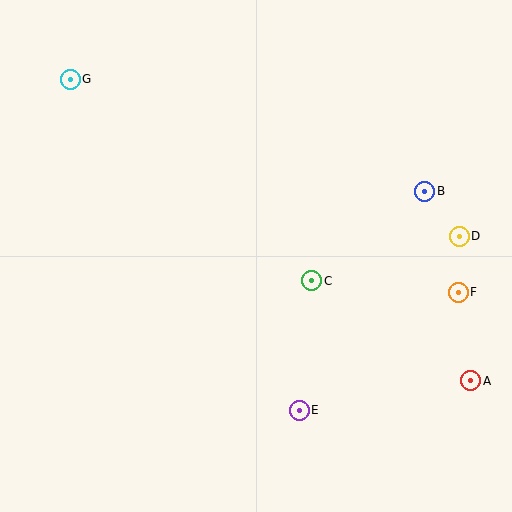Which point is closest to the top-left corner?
Point G is closest to the top-left corner.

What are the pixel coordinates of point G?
Point G is at (70, 79).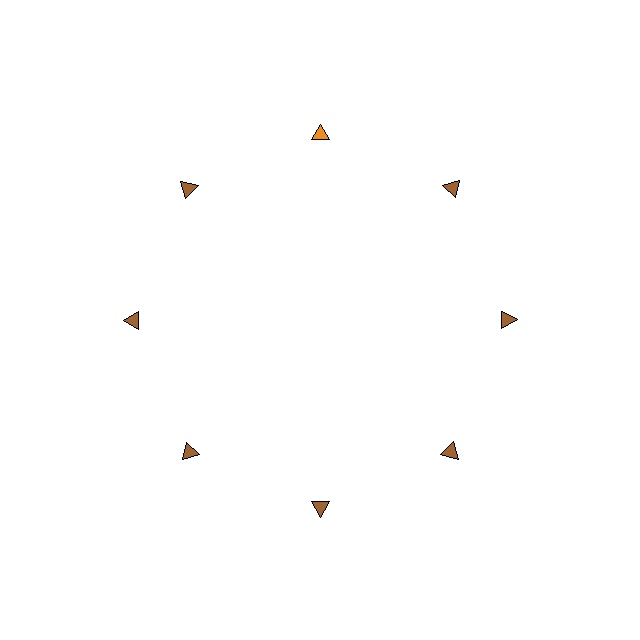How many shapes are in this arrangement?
There are 8 shapes arranged in a ring pattern.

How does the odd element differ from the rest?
It has a different color: orange instead of brown.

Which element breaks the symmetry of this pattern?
The orange triangle at roughly the 12 o'clock position breaks the symmetry. All other shapes are brown triangles.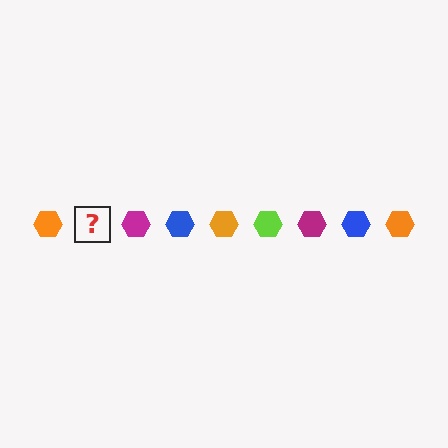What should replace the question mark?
The question mark should be replaced with a lime hexagon.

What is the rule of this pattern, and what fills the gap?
The rule is that the pattern cycles through orange, lime, magenta, blue hexagons. The gap should be filled with a lime hexagon.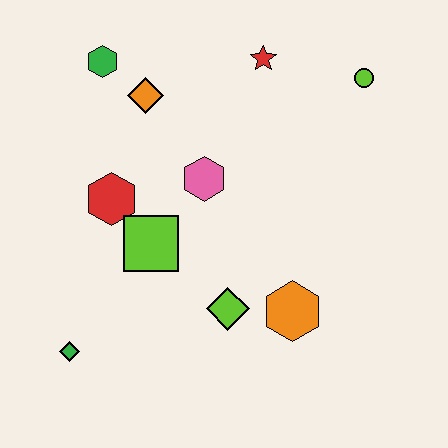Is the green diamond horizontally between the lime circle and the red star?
No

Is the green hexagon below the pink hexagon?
No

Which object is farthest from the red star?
The green diamond is farthest from the red star.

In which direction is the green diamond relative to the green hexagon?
The green diamond is below the green hexagon.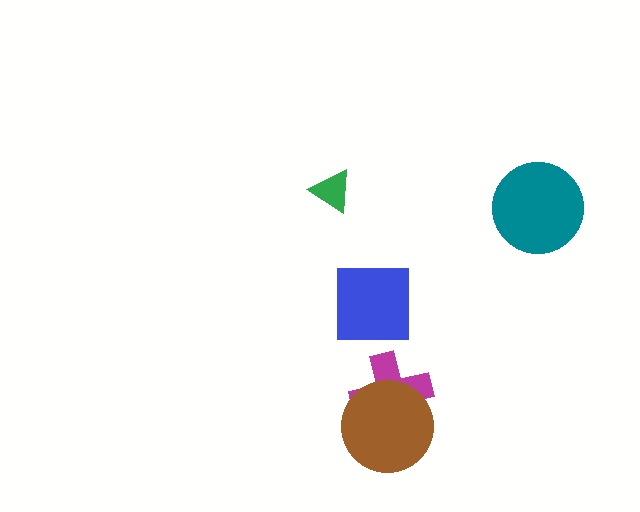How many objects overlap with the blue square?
0 objects overlap with the blue square.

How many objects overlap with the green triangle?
0 objects overlap with the green triangle.